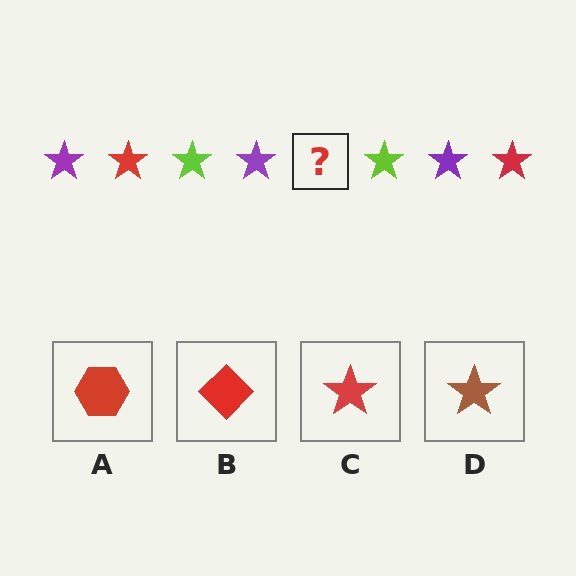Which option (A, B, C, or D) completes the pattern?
C.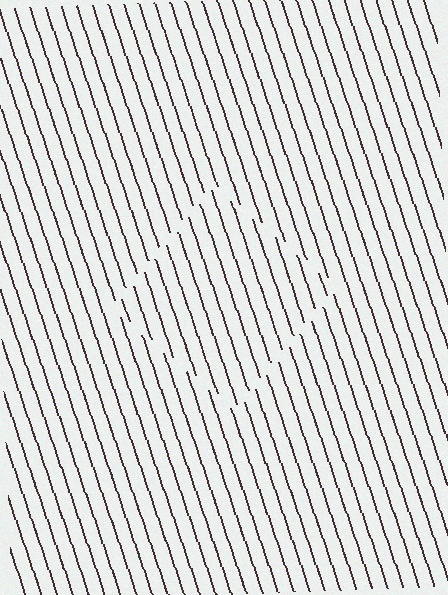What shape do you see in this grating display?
An illusory square. The interior of the shape contains the same grating, shifted by half a period — the contour is defined by the phase discontinuity where line-ends from the inner and outer gratings abut.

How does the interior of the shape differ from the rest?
The interior of the shape contains the same grating, shifted by half a period — the contour is defined by the phase discontinuity where line-ends from the inner and outer gratings abut.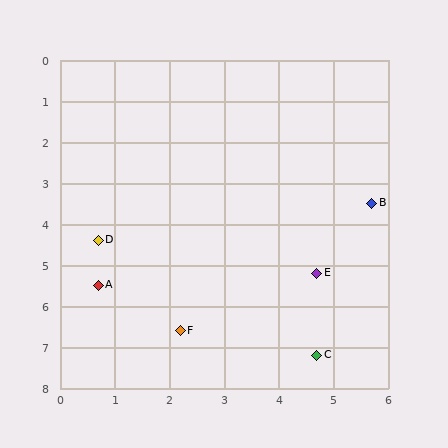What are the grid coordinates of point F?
Point F is at approximately (2.2, 6.6).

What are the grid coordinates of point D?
Point D is at approximately (0.7, 4.4).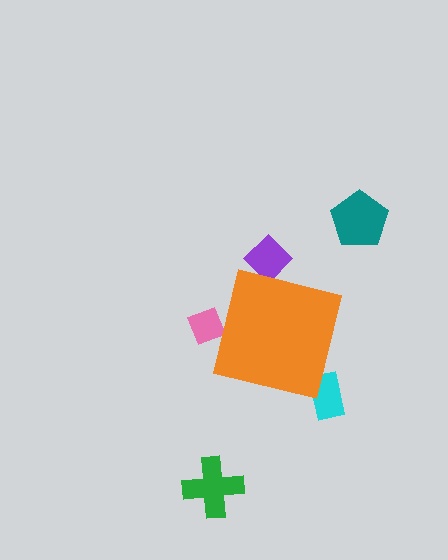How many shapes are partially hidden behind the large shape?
3 shapes are partially hidden.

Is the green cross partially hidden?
No, the green cross is fully visible.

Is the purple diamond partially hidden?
Yes, the purple diamond is partially hidden behind the orange square.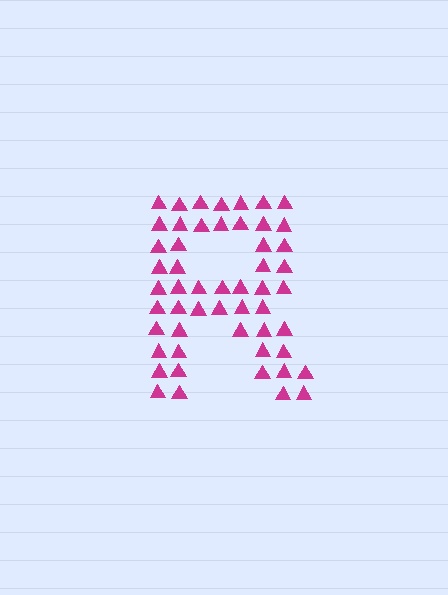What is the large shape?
The large shape is the letter R.